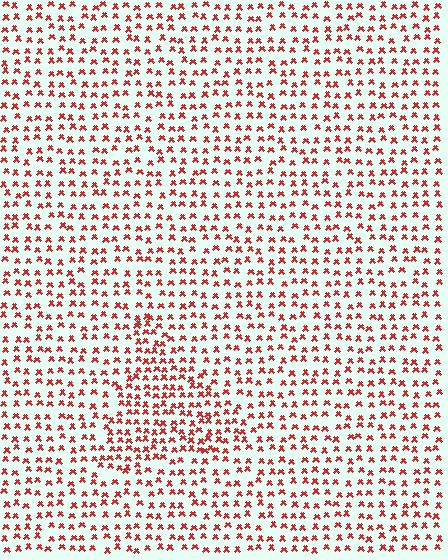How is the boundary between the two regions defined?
The boundary is defined by a change in element density (approximately 1.6x ratio). All elements are the same color, size, and shape.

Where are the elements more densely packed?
The elements are more densely packed inside the triangle boundary.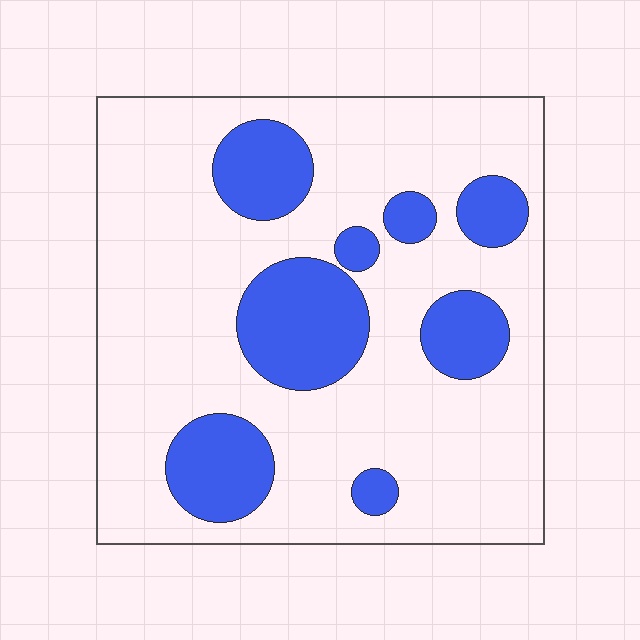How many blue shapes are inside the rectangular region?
8.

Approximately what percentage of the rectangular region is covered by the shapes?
Approximately 25%.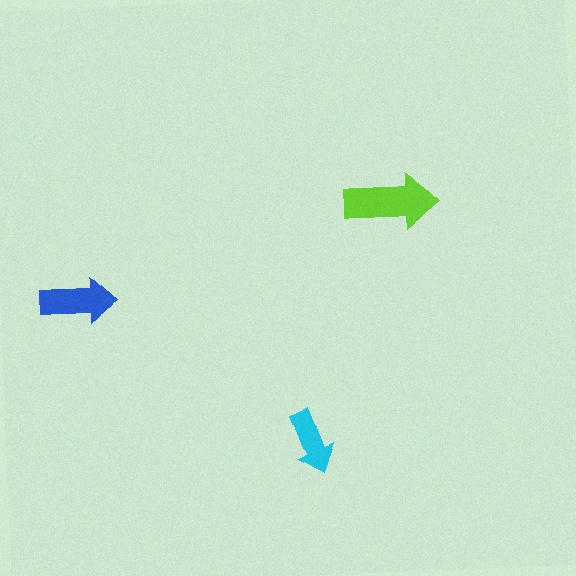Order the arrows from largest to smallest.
the lime one, the blue one, the cyan one.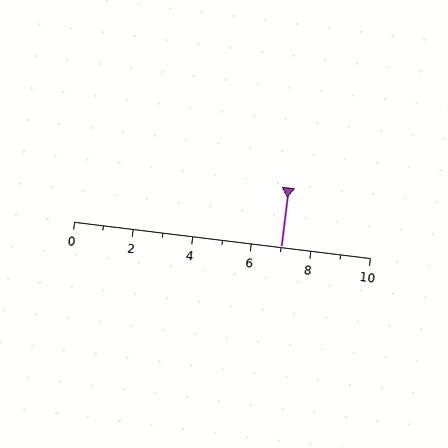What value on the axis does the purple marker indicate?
The marker indicates approximately 7.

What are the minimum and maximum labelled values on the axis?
The axis runs from 0 to 10.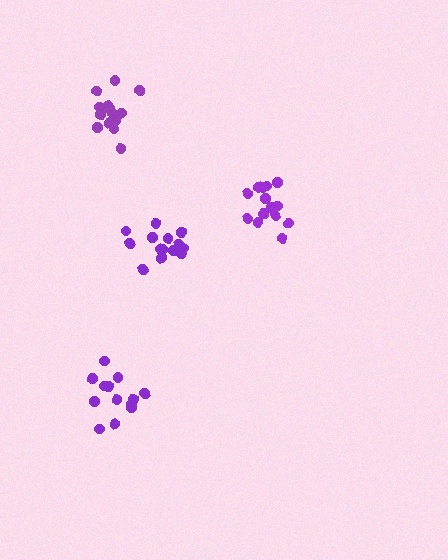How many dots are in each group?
Group 1: 15 dots, Group 2: 15 dots, Group 3: 14 dots, Group 4: 13 dots (57 total).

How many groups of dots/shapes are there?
There are 4 groups.